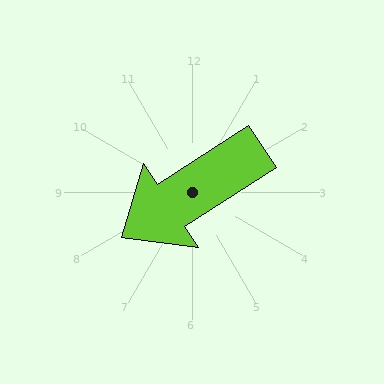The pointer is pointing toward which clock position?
Roughly 8 o'clock.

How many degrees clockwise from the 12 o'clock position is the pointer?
Approximately 237 degrees.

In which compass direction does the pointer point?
Southwest.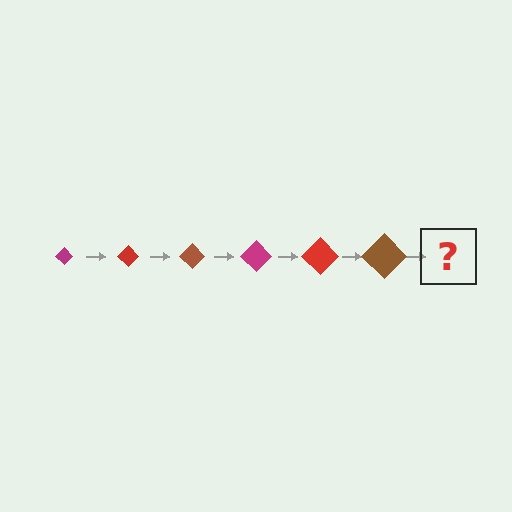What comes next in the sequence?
The next element should be a magenta diamond, larger than the previous one.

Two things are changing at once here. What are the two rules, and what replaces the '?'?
The two rules are that the diamond grows larger each step and the color cycles through magenta, red, and brown. The '?' should be a magenta diamond, larger than the previous one.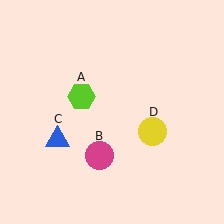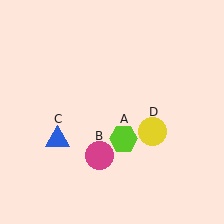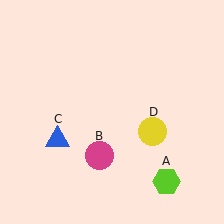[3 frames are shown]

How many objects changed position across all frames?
1 object changed position: lime hexagon (object A).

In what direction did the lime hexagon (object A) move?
The lime hexagon (object A) moved down and to the right.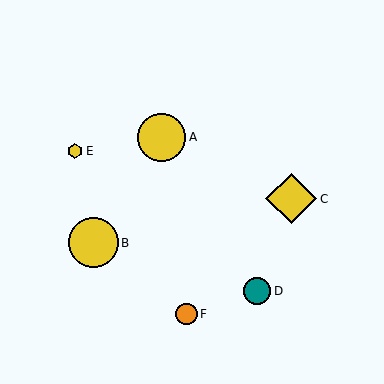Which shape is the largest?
The yellow diamond (labeled C) is the largest.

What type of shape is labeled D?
Shape D is a teal circle.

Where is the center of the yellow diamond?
The center of the yellow diamond is at (291, 199).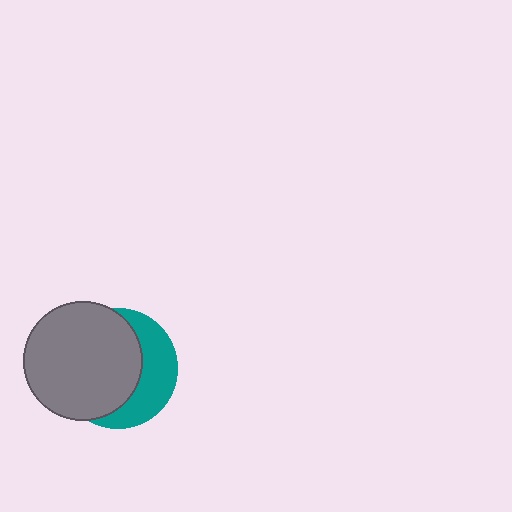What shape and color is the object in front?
The object in front is a gray circle.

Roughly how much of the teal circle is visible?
A small part of it is visible (roughly 38%).